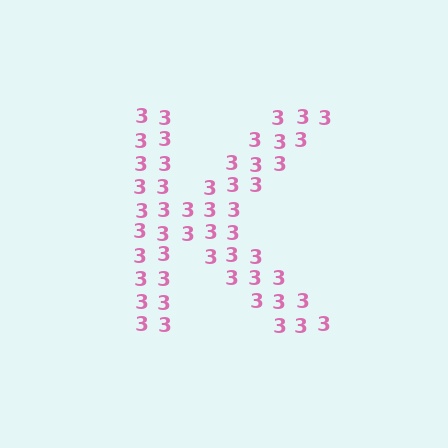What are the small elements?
The small elements are digit 3's.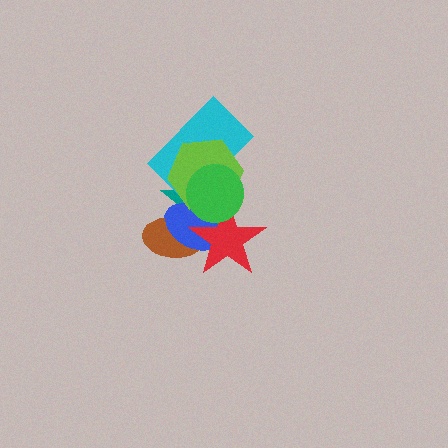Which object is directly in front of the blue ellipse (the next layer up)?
The red star is directly in front of the blue ellipse.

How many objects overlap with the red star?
5 objects overlap with the red star.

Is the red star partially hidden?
Yes, it is partially covered by another shape.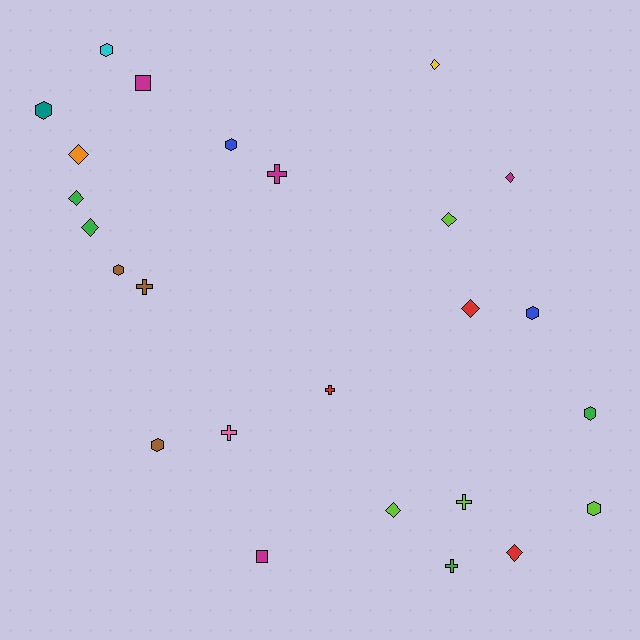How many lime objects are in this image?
There are 4 lime objects.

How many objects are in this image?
There are 25 objects.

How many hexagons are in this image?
There are 8 hexagons.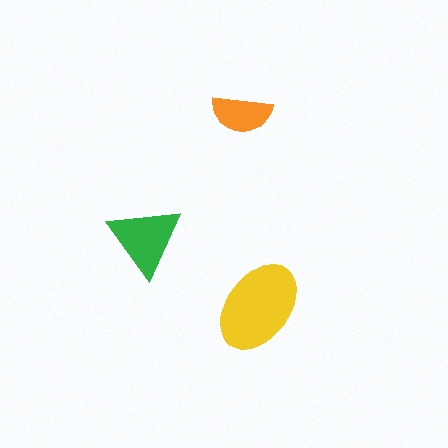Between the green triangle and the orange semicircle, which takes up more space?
The green triangle.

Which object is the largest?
The yellow ellipse.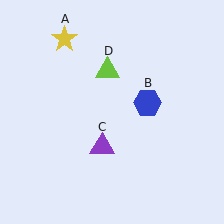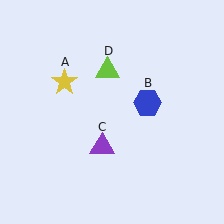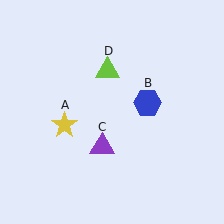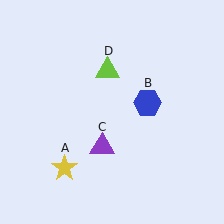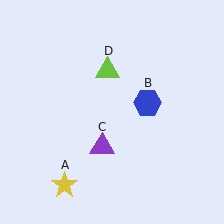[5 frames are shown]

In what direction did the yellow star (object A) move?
The yellow star (object A) moved down.